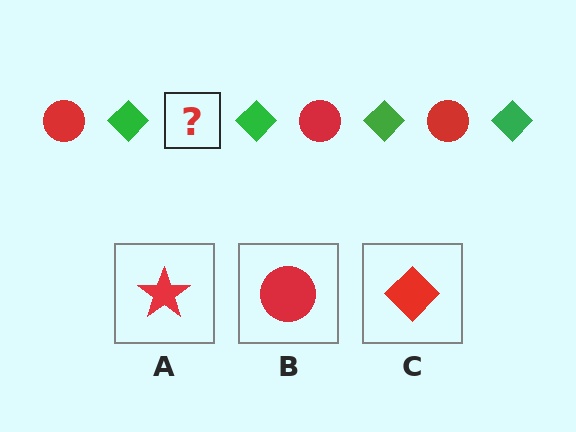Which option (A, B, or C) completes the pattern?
B.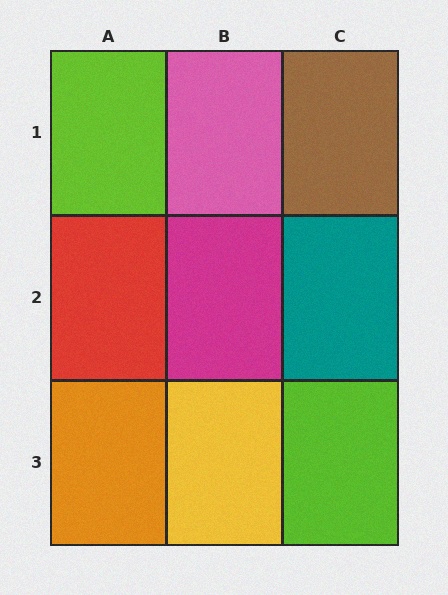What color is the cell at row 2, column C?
Teal.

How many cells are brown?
1 cell is brown.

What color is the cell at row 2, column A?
Red.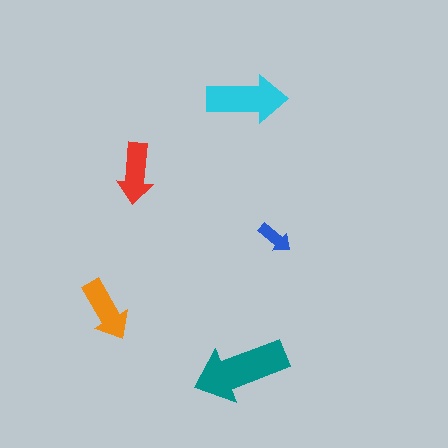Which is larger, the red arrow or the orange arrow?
The orange one.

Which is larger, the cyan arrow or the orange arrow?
The cyan one.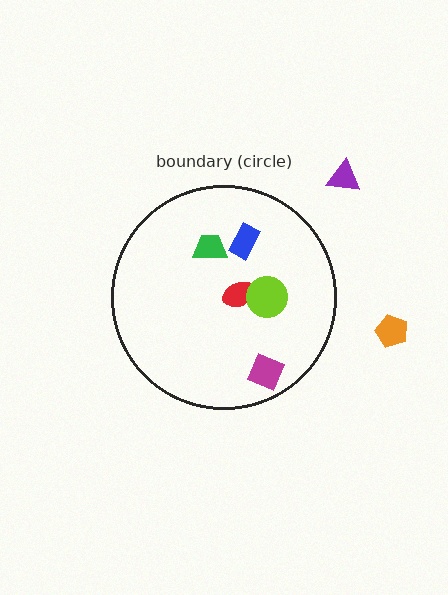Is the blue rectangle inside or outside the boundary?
Inside.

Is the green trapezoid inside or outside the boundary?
Inside.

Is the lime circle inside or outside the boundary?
Inside.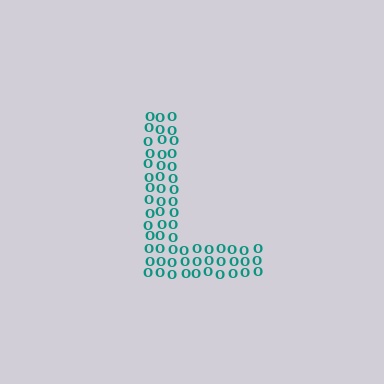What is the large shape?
The large shape is the letter L.